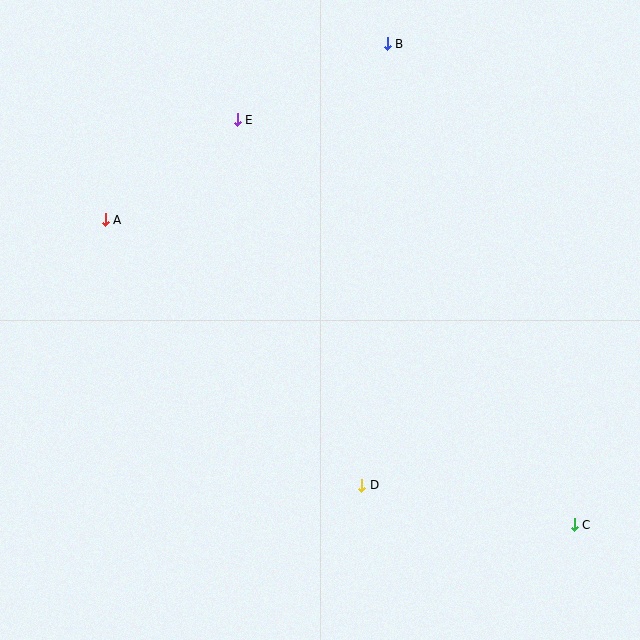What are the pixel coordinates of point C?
Point C is at (574, 525).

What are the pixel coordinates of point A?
Point A is at (105, 220).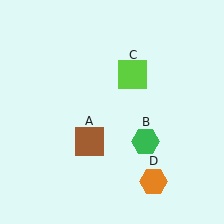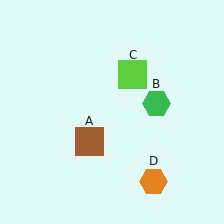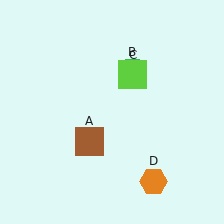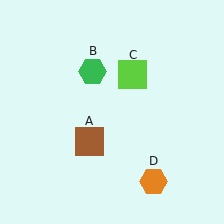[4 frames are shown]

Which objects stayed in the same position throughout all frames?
Brown square (object A) and lime square (object C) and orange hexagon (object D) remained stationary.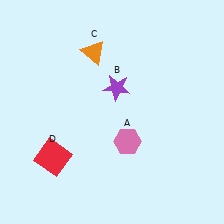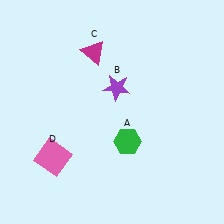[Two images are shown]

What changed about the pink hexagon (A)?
In Image 1, A is pink. In Image 2, it changed to green.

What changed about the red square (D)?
In Image 1, D is red. In Image 2, it changed to pink.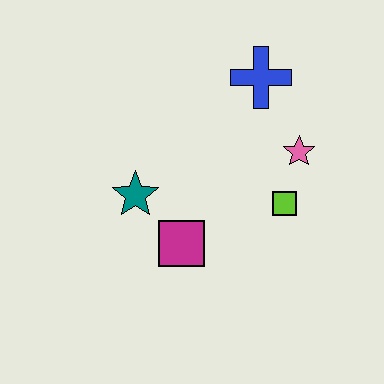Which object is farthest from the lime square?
The teal star is farthest from the lime square.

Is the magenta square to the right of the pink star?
No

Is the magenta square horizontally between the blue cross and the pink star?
No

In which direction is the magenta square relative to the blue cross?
The magenta square is below the blue cross.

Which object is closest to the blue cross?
The pink star is closest to the blue cross.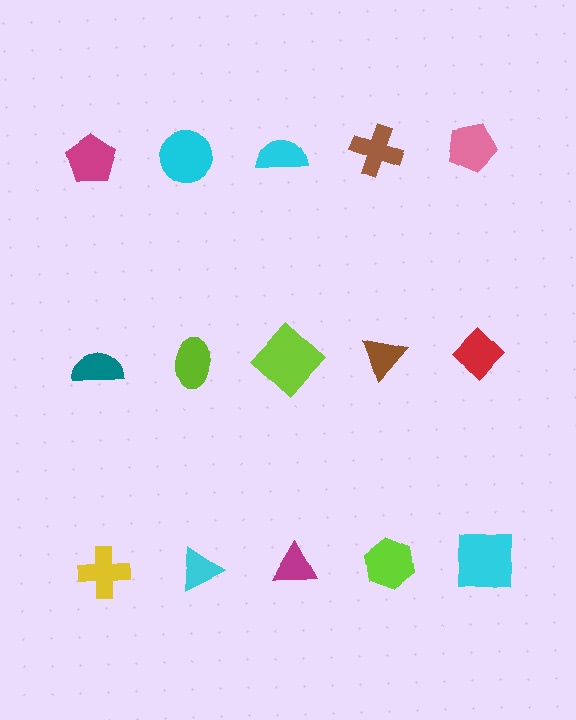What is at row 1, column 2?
A cyan circle.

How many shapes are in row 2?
5 shapes.